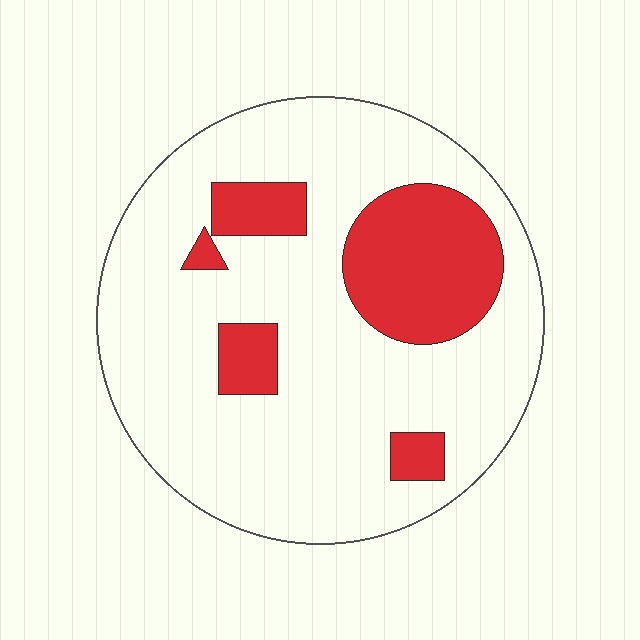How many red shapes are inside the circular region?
5.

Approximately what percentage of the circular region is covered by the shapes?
Approximately 20%.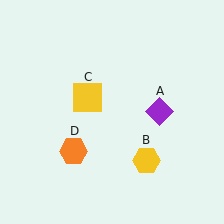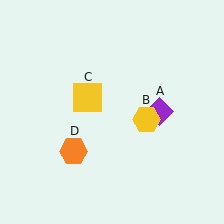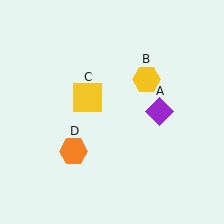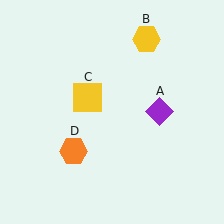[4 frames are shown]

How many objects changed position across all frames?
1 object changed position: yellow hexagon (object B).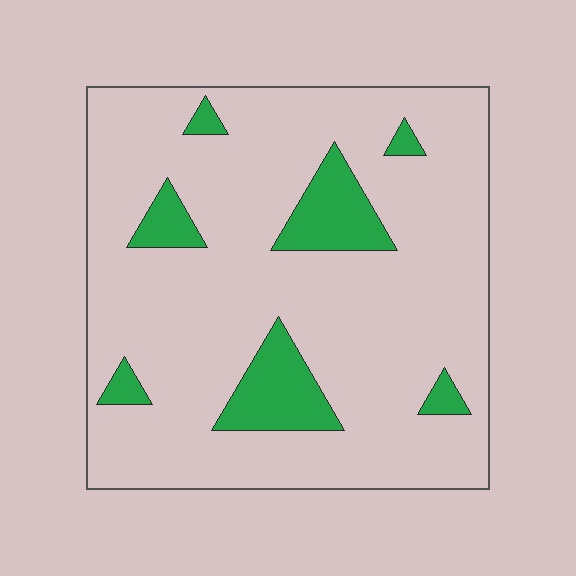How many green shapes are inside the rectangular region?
7.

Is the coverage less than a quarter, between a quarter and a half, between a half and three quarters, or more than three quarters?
Less than a quarter.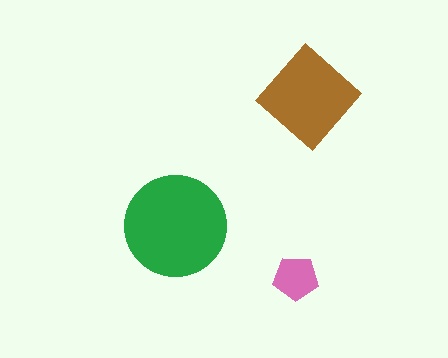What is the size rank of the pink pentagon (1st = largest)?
3rd.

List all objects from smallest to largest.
The pink pentagon, the brown diamond, the green circle.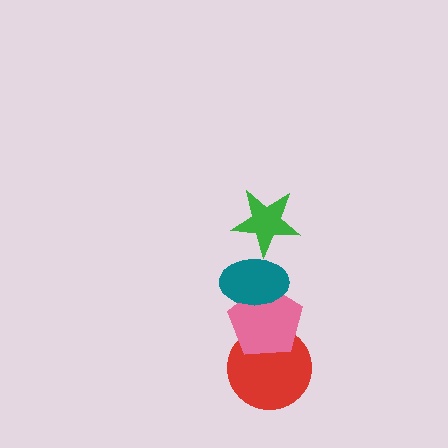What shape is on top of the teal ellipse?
The green star is on top of the teal ellipse.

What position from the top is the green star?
The green star is 1st from the top.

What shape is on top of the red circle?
The pink pentagon is on top of the red circle.